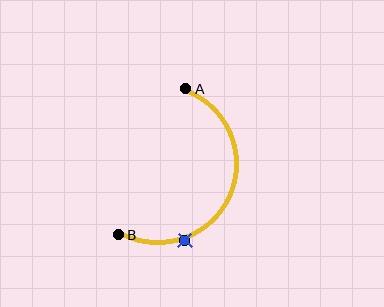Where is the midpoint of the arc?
The arc midpoint is the point on the curve farthest from the straight line joining A and B. It sits to the right of that line.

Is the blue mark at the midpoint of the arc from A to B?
No. The blue mark lies on the arc but is closer to endpoint B. The arc midpoint would be at the point on the curve equidistant along the arc from both A and B.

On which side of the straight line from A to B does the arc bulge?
The arc bulges to the right of the straight line connecting A and B.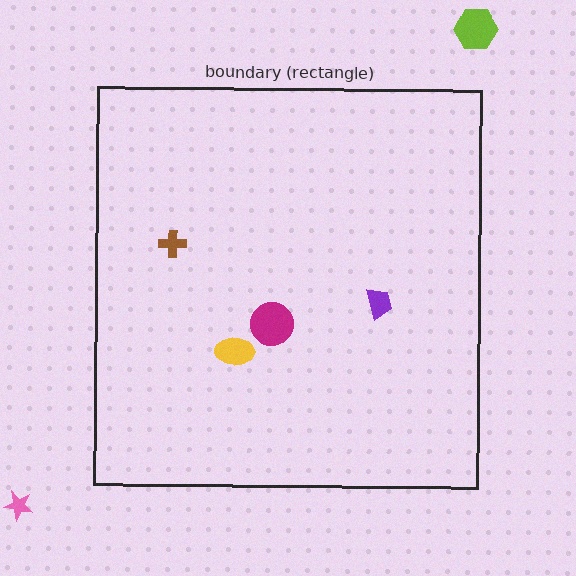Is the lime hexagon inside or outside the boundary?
Outside.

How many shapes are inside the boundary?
4 inside, 2 outside.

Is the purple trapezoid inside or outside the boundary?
Inside.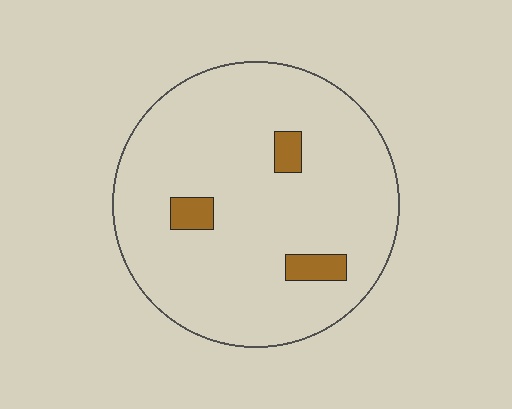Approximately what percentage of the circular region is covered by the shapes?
Approximately 5%.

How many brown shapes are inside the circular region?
3.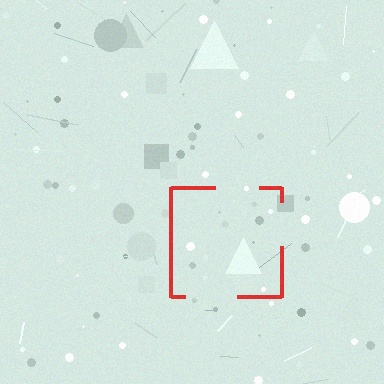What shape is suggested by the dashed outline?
The dashed outline suggests a square.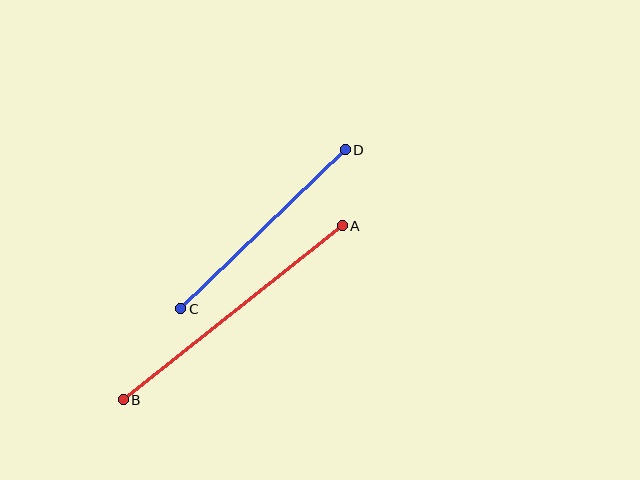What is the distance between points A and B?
The distance is approximately 280 pixels.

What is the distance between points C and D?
The distance is approximately 229 pixels.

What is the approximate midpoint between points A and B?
The midpoint is at approximately (233, 313) pixels.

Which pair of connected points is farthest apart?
Points A and B are farthest apart.